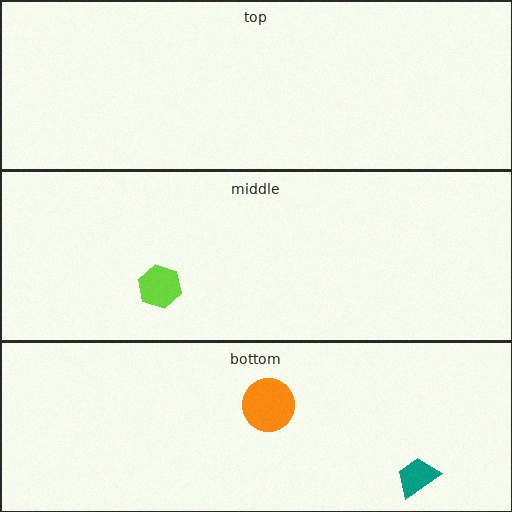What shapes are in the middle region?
The lime hexagon.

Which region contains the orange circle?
The bottom region.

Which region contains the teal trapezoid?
The bottom region.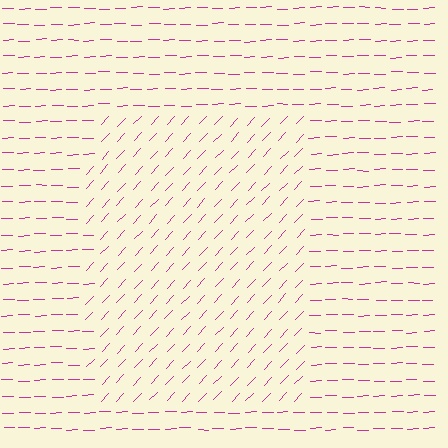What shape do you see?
I see a rectangle.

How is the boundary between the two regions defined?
The boundary is defined purely by a change in line orientation (approximately 45 degrees difference). All lines are the same color and thickness.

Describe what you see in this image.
The image is filled with small magenta line segments. A rectangle region in the image has lines oriented differently from the surrounding lines, creating a visible texture boundary.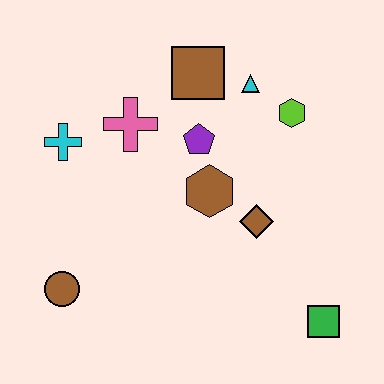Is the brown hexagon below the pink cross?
Yes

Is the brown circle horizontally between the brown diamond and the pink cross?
No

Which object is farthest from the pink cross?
The green square is farthest from the pink cross.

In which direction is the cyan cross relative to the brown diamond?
The cyan cross is to the left of the brown diamond.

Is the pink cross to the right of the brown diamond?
No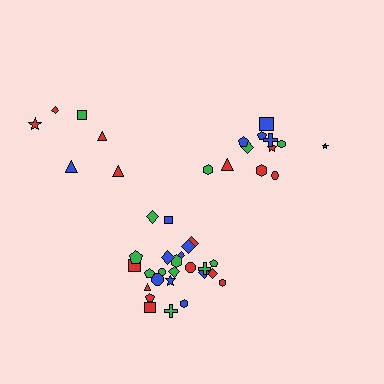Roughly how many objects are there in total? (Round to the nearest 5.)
Roughly 45 objects in total.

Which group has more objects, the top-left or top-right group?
The top-right group.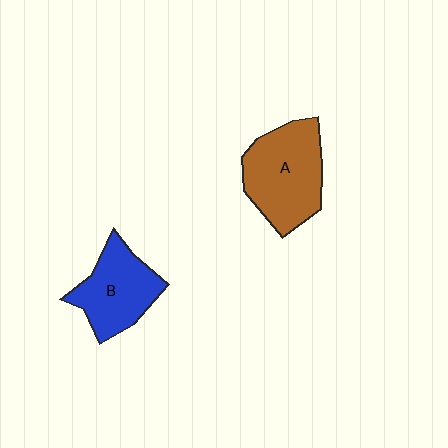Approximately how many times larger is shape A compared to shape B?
Approximately 1.2 times.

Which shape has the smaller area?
Shape B (blue).